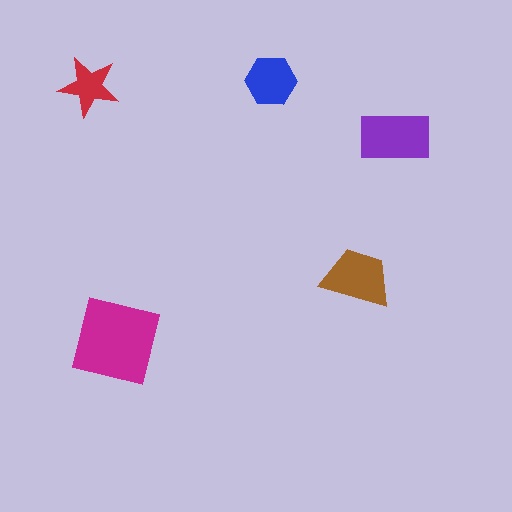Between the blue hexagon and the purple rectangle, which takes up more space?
The purple rectangle.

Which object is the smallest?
The red star.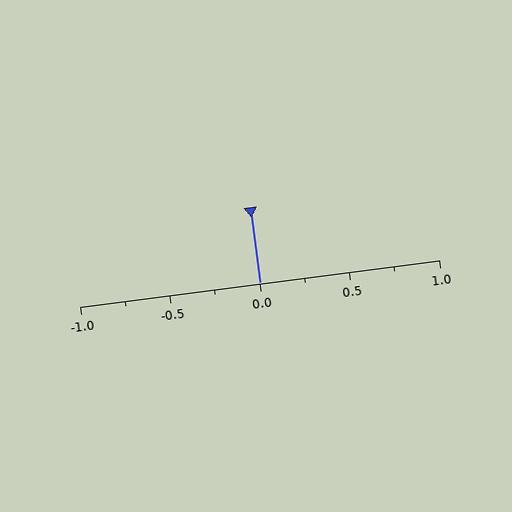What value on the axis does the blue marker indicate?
The marker indicates approximately 0.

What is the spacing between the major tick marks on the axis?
The major ticks are spaced 0.5 apart.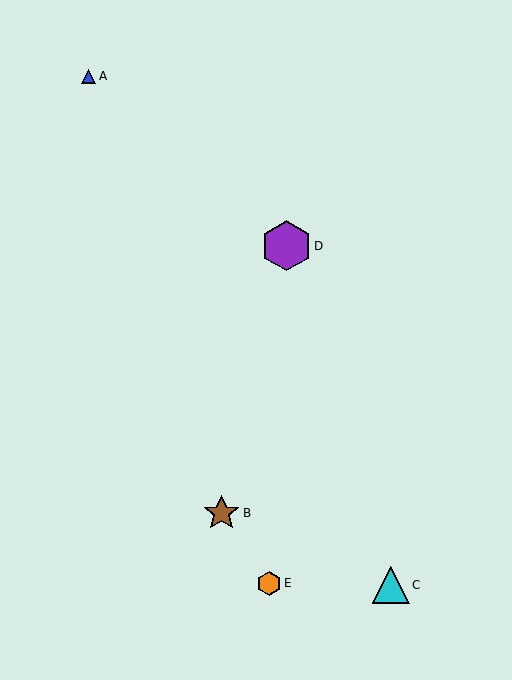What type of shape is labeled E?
Shape E is an orange hexagon.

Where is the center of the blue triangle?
The center of the blue triangle is at (88, 76).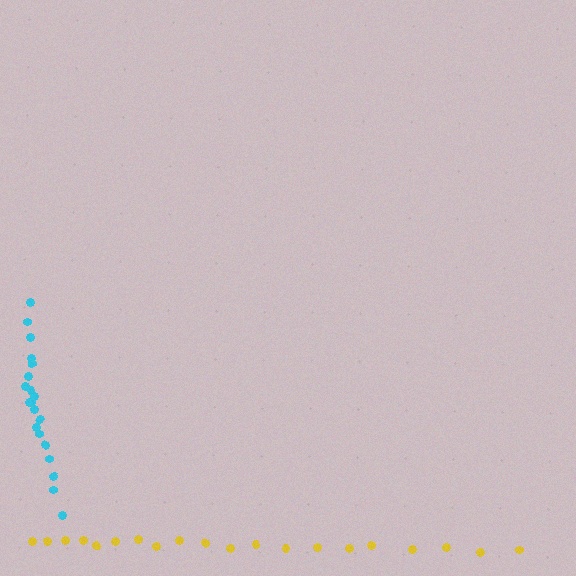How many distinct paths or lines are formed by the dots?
There are 2 distinct paths.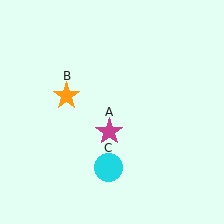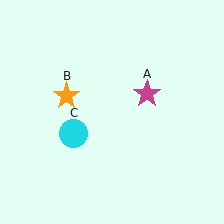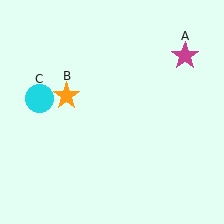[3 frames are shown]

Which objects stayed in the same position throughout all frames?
Orange star (object B) remained stationary.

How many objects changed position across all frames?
2 objects changed position: magenta star (object A), cyan circle (object C).